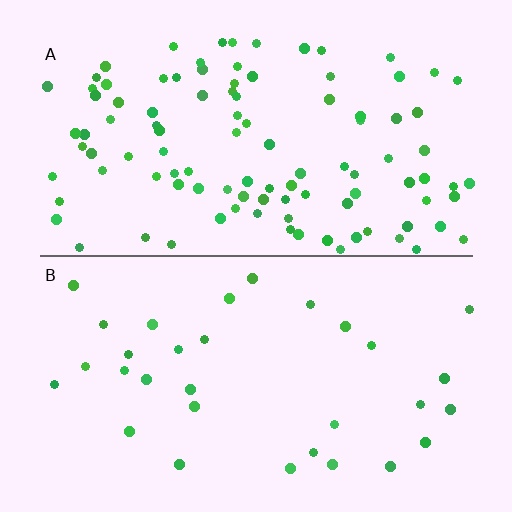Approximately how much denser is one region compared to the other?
Approximately 3.3× — region A over region B.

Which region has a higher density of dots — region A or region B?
A (the top).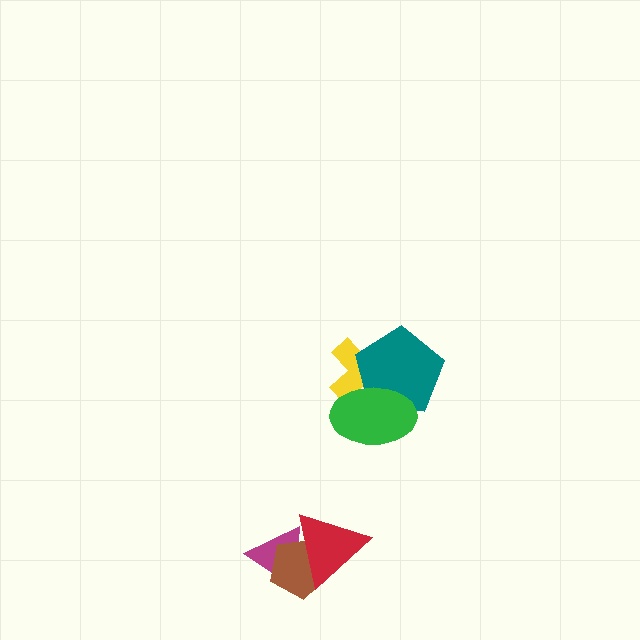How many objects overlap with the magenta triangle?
2 objects overlap with the magenta triangle.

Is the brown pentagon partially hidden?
Yes, it is partially covered by another shape.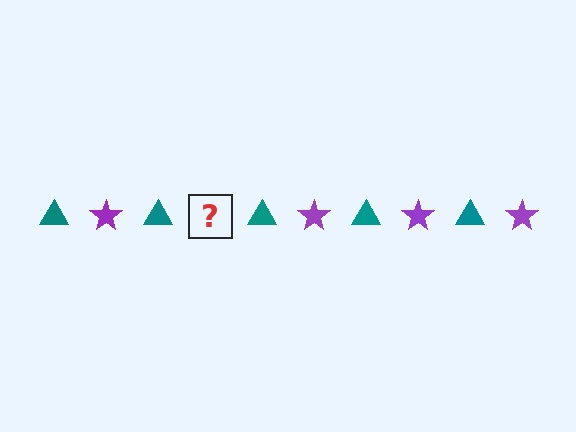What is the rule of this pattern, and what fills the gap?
The rule is that the pattern alternates between teal triangle and purple star. The gap should be filled with a purple star.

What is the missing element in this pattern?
The missing element is a purple star.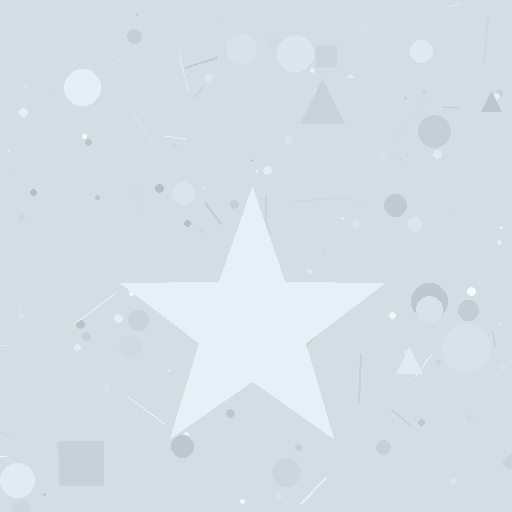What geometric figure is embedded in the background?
A star is embedded in the background.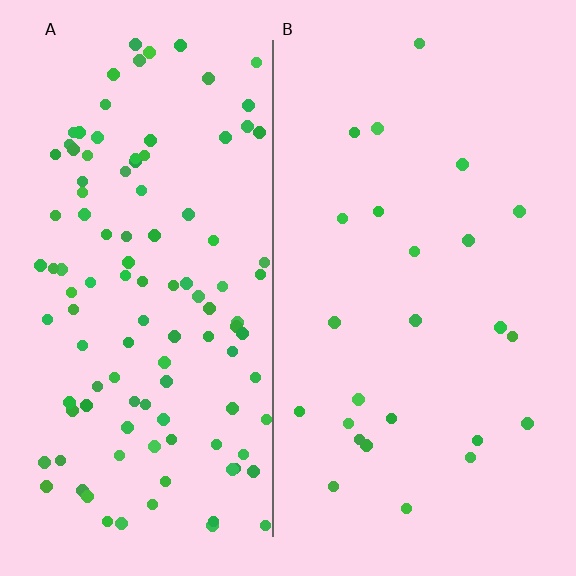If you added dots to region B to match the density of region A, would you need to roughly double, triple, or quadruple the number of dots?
Approximately quadruple.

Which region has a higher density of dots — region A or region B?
A (the left).